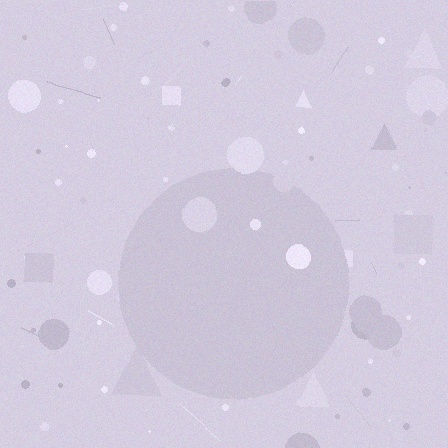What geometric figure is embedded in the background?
A circle is embedded in the background.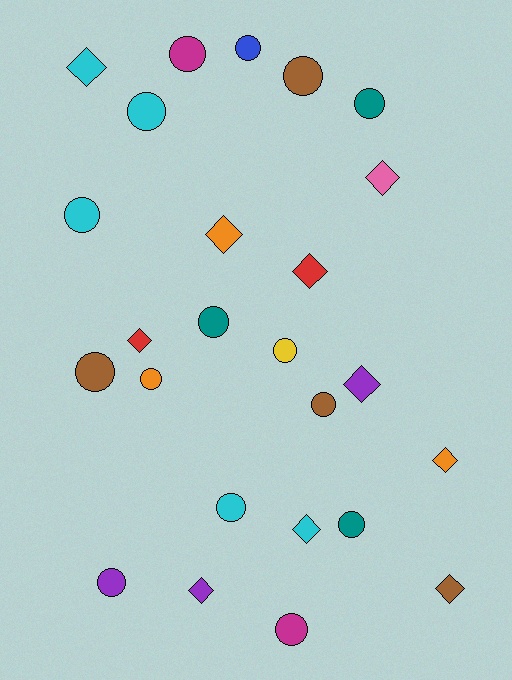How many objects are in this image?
There are 25 objects.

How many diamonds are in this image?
There are 10 diamonds.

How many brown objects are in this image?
There are 4 brown objects.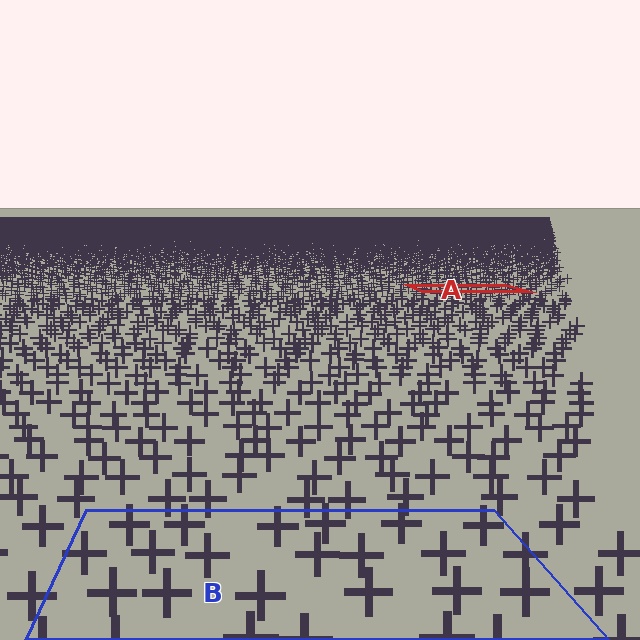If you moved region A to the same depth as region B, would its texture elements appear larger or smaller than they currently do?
They would appear larger. At a closer depth, the same texture elements are projected at a bigger on-screen size.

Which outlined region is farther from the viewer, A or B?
Region A is farther from the viewer — the texture elements inside it appear smaller and more densely packed.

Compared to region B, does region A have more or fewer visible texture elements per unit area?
Region A has more texture elements per unit area — they are packed more densely because it is farther away.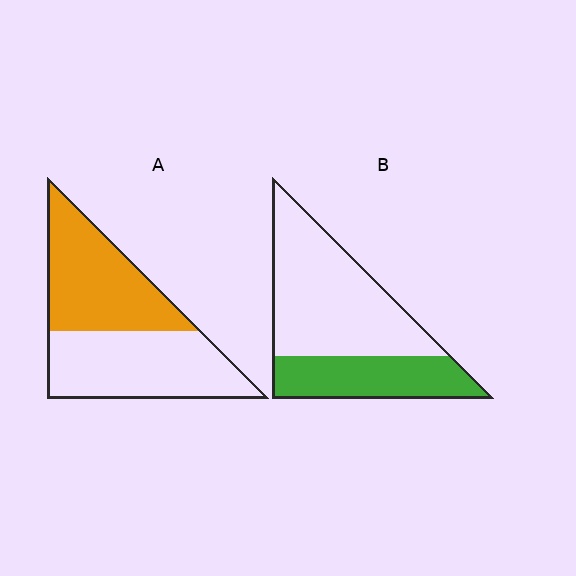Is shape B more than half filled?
No.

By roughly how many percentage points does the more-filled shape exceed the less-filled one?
By roughly 15 percentage points (A over B).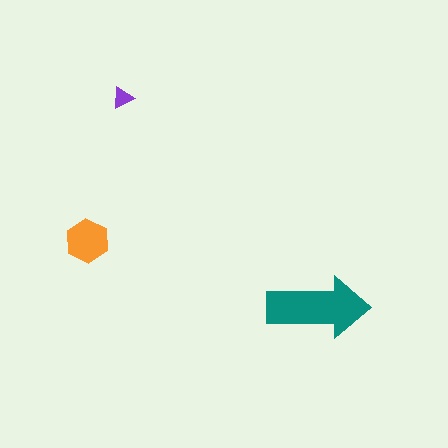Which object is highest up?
The purple triangle is topmost.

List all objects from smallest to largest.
The purple triangle, the orange hexagon, the teal arrow.